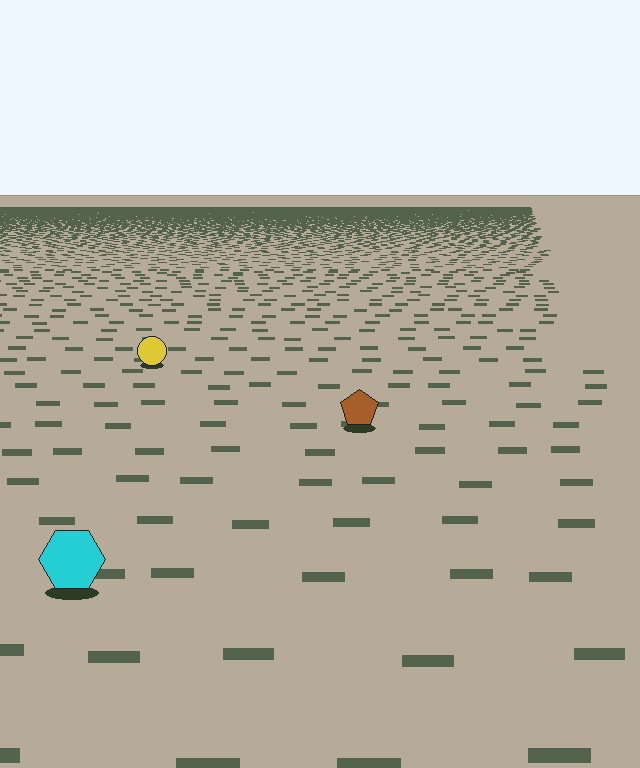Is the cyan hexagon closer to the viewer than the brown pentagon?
Yes. The cyan hexagon is closer — you can tell from the texture gradient: the ground texture is coarser near it.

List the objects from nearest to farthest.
From nearest to farthest: the cyan hexagon, the brown pentagon, the yellow circle.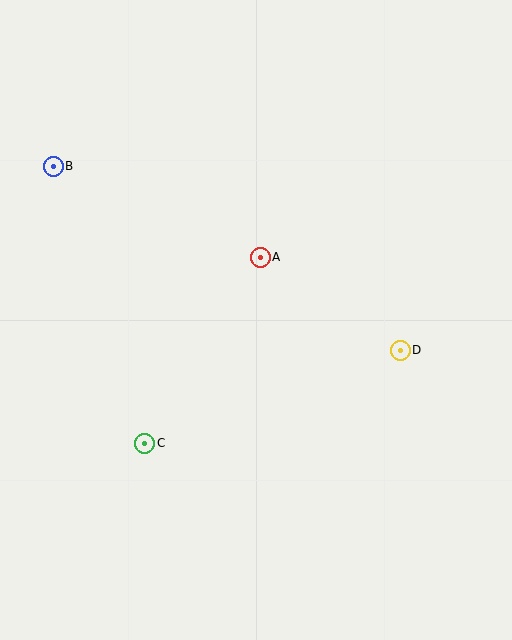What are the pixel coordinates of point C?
Point C is at (145, 443).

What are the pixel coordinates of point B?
Point B is at (53, 166).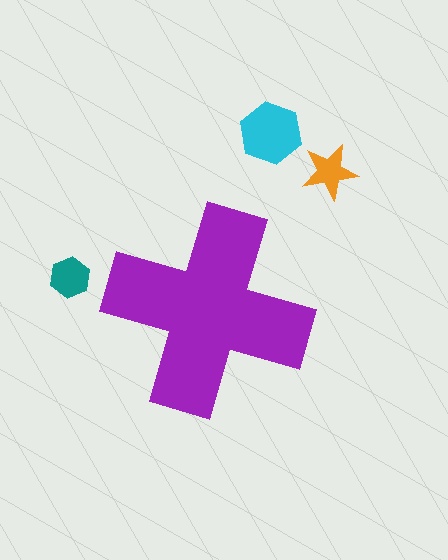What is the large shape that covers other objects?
A purple cross.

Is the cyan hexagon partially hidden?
No, the cyan hexagon is fully visible.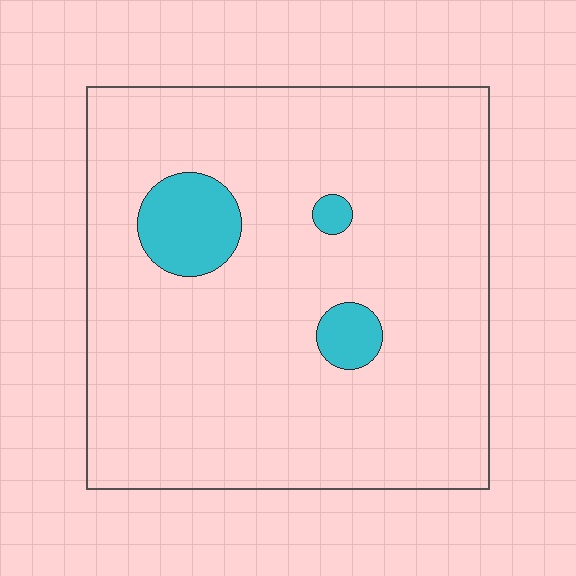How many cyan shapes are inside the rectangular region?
3.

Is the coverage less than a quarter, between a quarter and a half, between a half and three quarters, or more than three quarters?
Less than a quarter.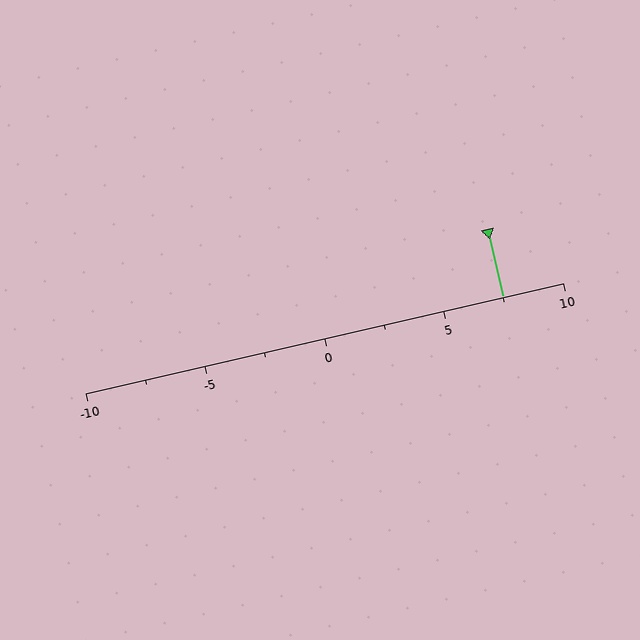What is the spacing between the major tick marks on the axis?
The major ticks are spaced 5 apart.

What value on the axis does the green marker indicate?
The marker indicates approximately 7.5.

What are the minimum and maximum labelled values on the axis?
The axis runs from -10 to 10.